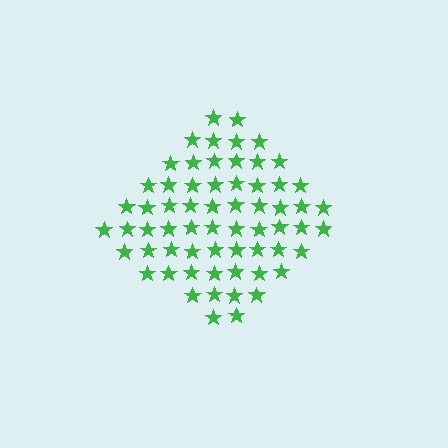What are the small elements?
The small elements are stars.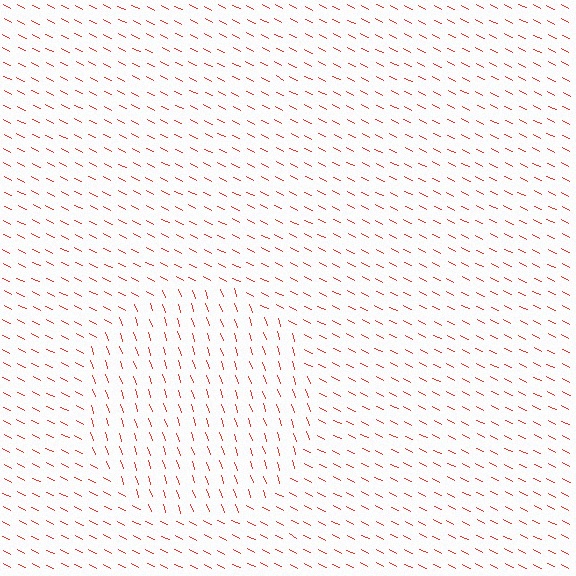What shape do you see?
I see a circle.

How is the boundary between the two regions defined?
The boundary is defined purely by a change in line orientation (approximately 45 degrees difference). All lines are the same color and thickness.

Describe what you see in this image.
The image is filled with small red line segments. A circle region in the image has lines oriented differently from the surrounding lines, creating a visible texture boundary.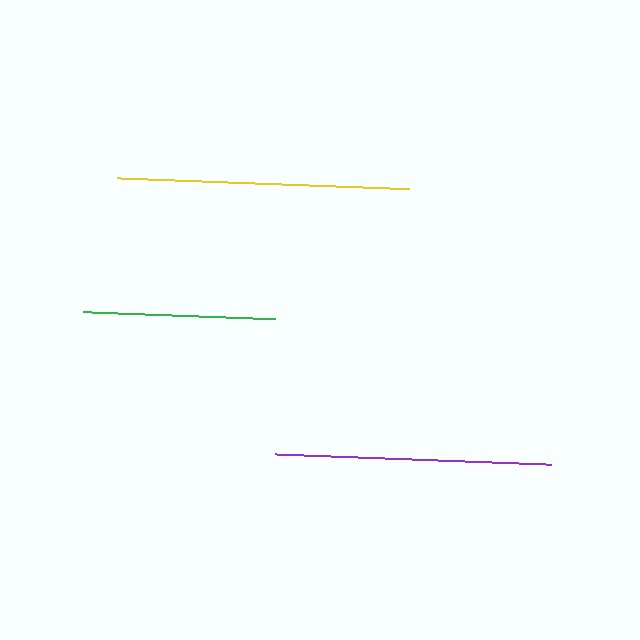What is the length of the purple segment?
The purple segment is approximately 275 pixels long.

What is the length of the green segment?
The green segment is approximately 192 pixels long.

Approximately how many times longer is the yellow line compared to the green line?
The yellow line is approximately 1.5 times the length of the green line.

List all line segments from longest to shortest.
From longest to shortest: yellow, purple, green.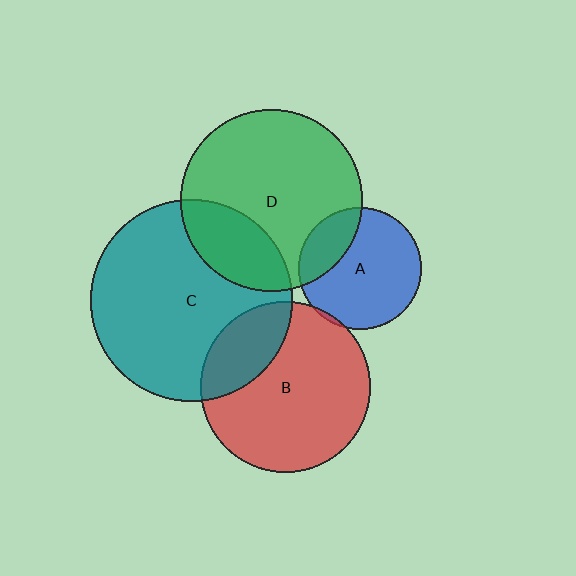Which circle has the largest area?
Circle C (teal).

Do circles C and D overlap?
Yes.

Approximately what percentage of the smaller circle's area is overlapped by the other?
Approximately 25%.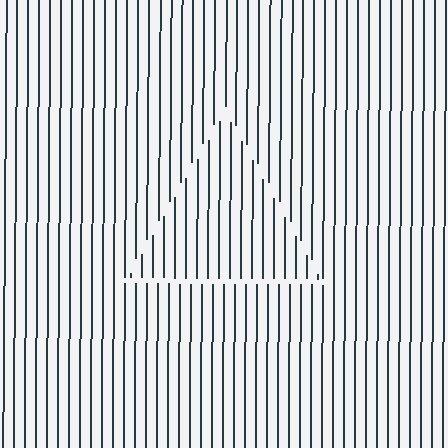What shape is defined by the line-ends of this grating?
An illusory triangle. The interior of the shape contains the same grating, shifted by half a period — the contour is defined by the phase discontinuity where line-ends from the inner and outer gratings abut.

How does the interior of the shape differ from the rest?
The interior of the shape contains the same grating, shifted by half a period — the contour is defined by the phase discontinuity where line-ends from the inner and outer gratings abut.